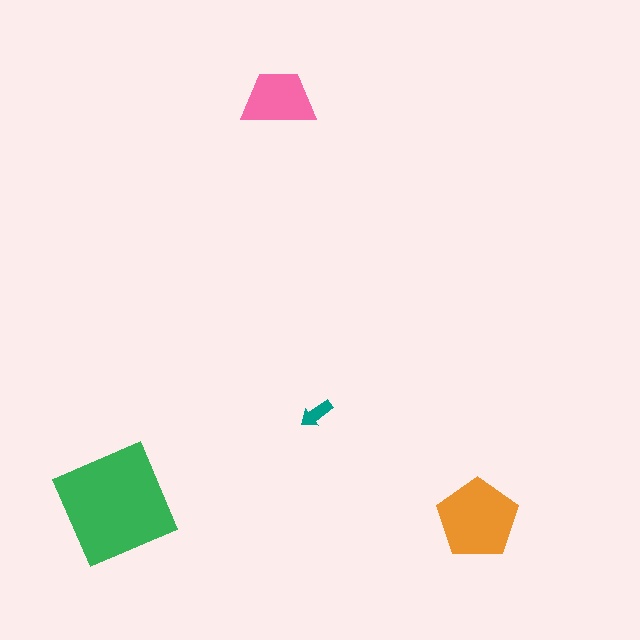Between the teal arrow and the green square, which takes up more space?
The green square.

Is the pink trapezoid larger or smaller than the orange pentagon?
Smaller.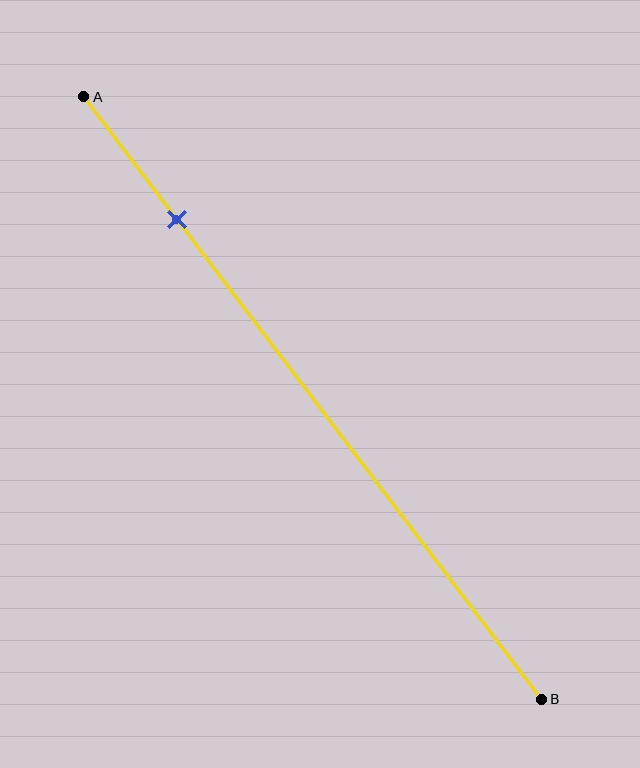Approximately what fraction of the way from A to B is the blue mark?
The blue mark is approximately 20% of the way from A to B.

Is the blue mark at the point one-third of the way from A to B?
No, the mark is at about 20% from A, not at the 33% one-third point.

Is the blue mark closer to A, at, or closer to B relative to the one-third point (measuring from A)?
The blue mark is closer to point A than the one-third point of segment AB.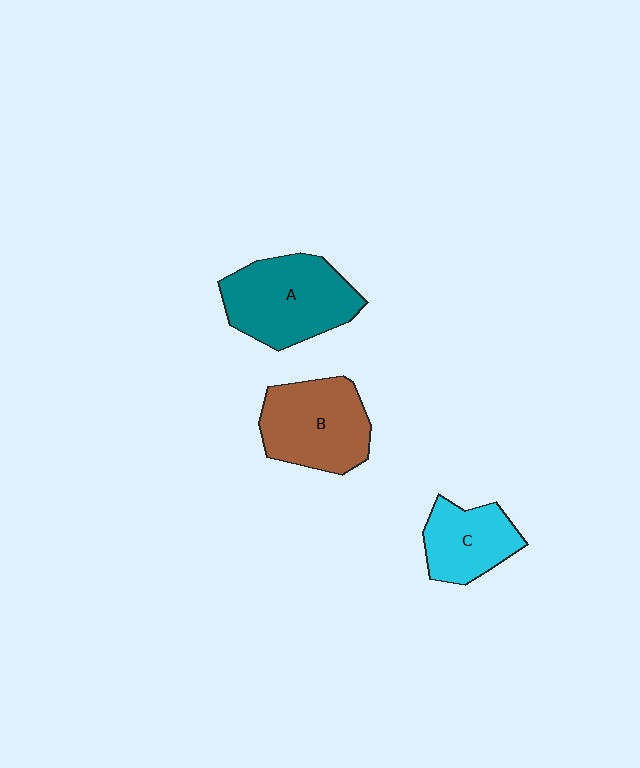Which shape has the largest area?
Shape A (teal).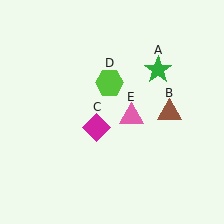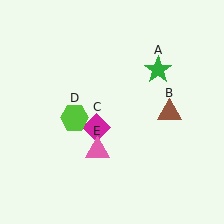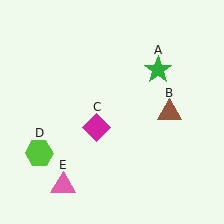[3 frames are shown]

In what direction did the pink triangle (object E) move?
The pink triangle (object E) moved down and to the left.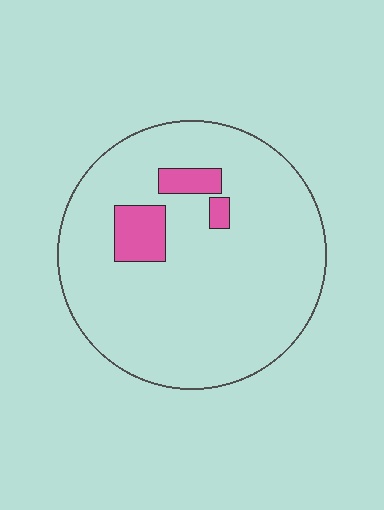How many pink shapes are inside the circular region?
3.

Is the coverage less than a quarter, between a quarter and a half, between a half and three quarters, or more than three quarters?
Less than a quarter.